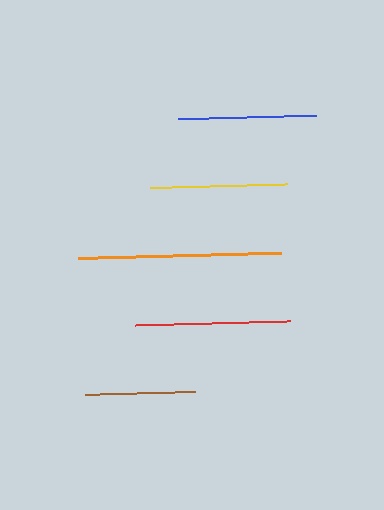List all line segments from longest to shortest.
From longest to shortest: orange, red, blue, yellow, brown.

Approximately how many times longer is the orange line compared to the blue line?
The orange line is approximately 1.5 times the length of the blue line.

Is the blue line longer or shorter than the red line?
The red line is longer than the blue line.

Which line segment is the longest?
The orange line is the longest at approximately 203 pixels.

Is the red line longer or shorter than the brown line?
The red line is longer than the brown line.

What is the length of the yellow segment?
The yellow segment is approximately 137 pixels long.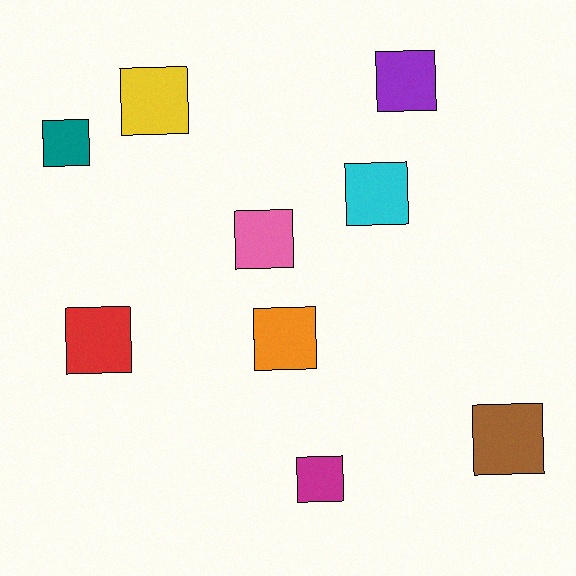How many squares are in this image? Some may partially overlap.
There are 9 squares.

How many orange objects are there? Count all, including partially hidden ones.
There is 1 orange object.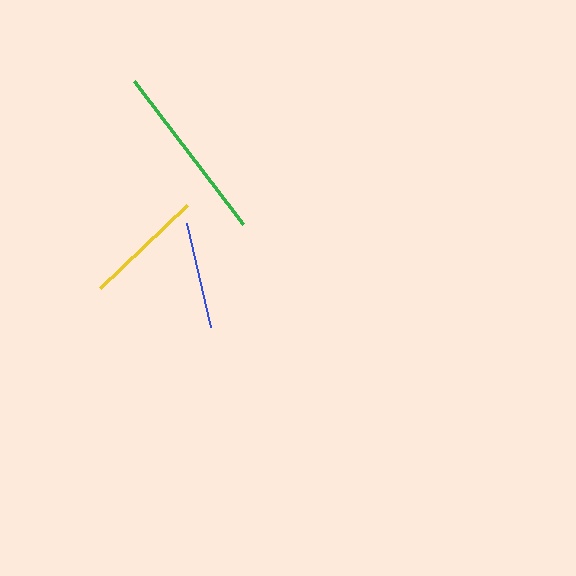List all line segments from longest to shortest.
From longest to shortest: green, yellow, blue.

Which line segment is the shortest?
The blue line is the shortest at approximately 107 pixels.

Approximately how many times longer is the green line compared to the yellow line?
The green line is approximately 1.5 times the length of the yellow line.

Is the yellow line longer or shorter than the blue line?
The yellow line is longer than the blue line.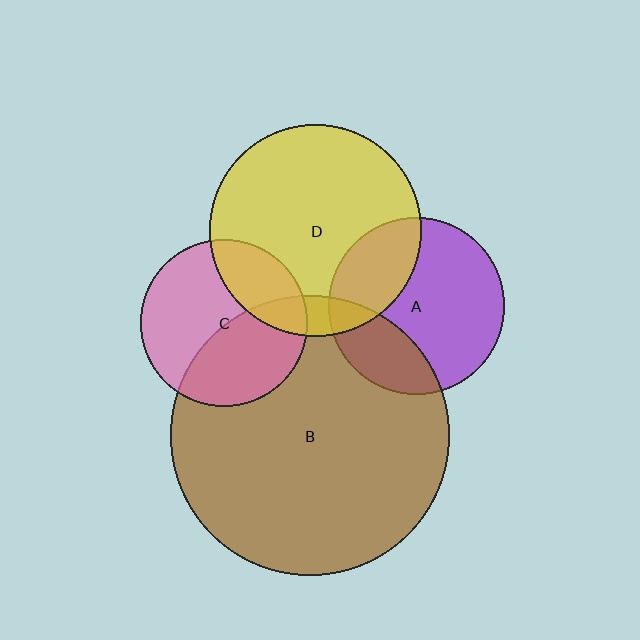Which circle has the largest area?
Circle B (brown).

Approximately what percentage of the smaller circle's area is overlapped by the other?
Approximately 25%.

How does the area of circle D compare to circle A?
Approximately 1.4 times.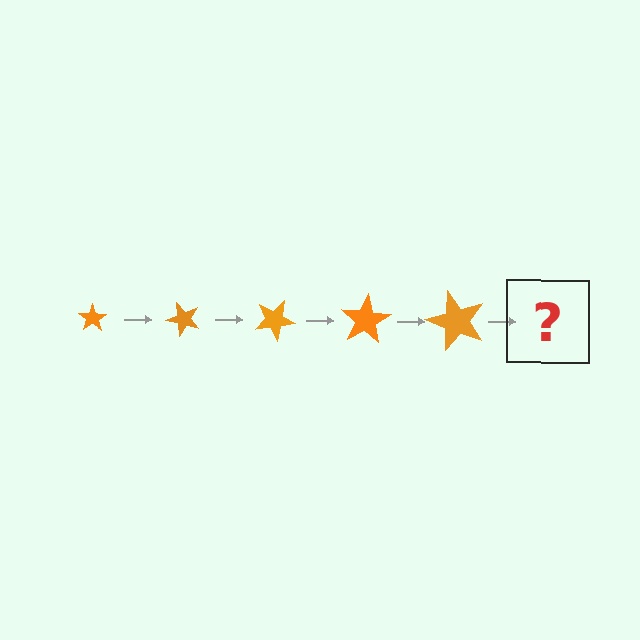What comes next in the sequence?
The next element should be a star, larger than the previous one and rotated 250 degrees from the start.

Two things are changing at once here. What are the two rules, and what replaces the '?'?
The two rules are that the star grows larger each step and it rotates 50 degrees each step. The '?' should be a star, larger than the previous one and rotated 250 degrees from the start.